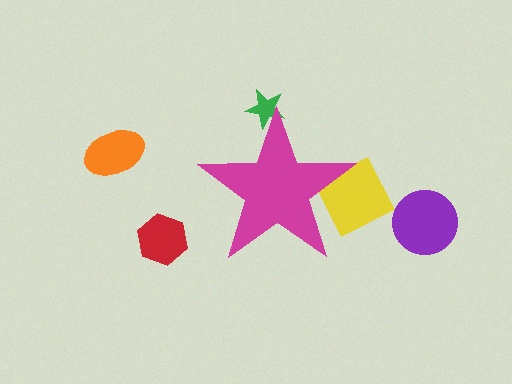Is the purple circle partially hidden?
No, the purple circle is fully visible.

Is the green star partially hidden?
Yes, the green star is partially hidden behind the magenta star.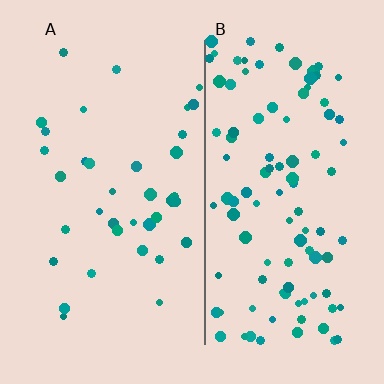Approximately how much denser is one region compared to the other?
Approximately 2.9× — region B over region A.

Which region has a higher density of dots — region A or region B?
B (the right).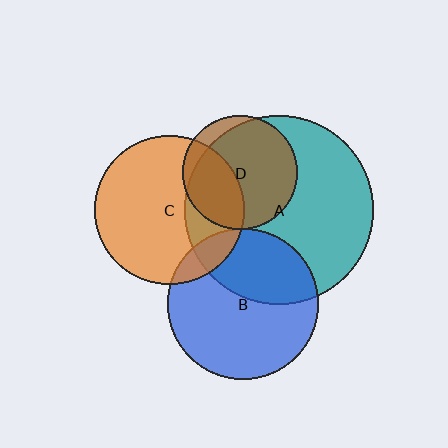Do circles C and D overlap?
Yes.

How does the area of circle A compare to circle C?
Approximately 1.6 times.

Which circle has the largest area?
Circle A (teal).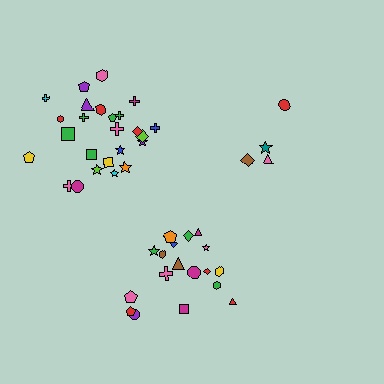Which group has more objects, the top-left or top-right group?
The top-left group.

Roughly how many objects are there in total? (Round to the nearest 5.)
Roughly 45 objects in total.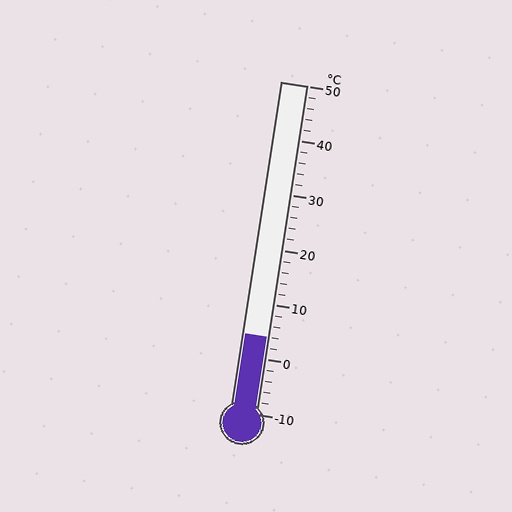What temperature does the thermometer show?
The thermometer shows approximately 4°C.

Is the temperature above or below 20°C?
The temperature is below 20°C.